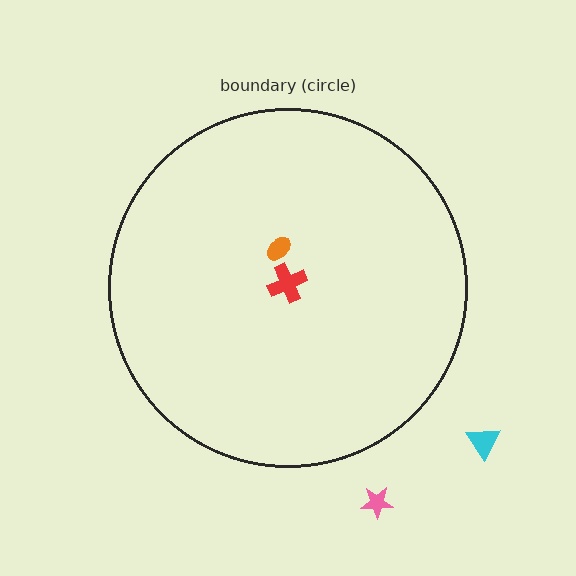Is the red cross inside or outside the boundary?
Inside.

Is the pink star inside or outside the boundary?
Outside.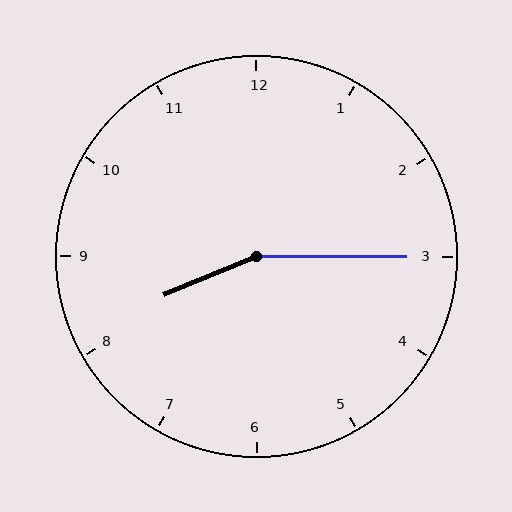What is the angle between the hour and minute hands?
Approximately 158 degrees.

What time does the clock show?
8:15.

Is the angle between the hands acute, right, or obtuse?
It is obtuse.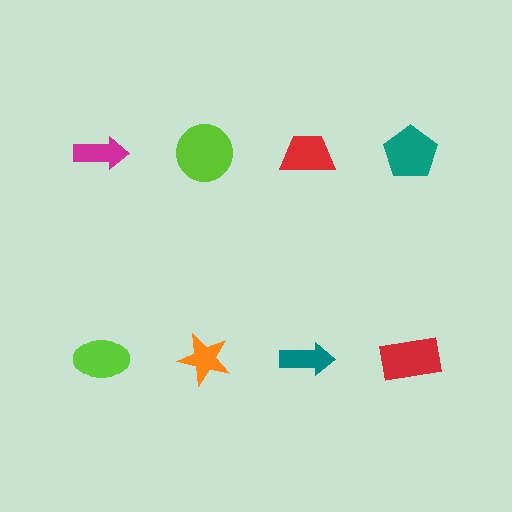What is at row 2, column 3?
A teal arrow.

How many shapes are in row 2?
4 shapes.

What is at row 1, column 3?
A red trapezoid.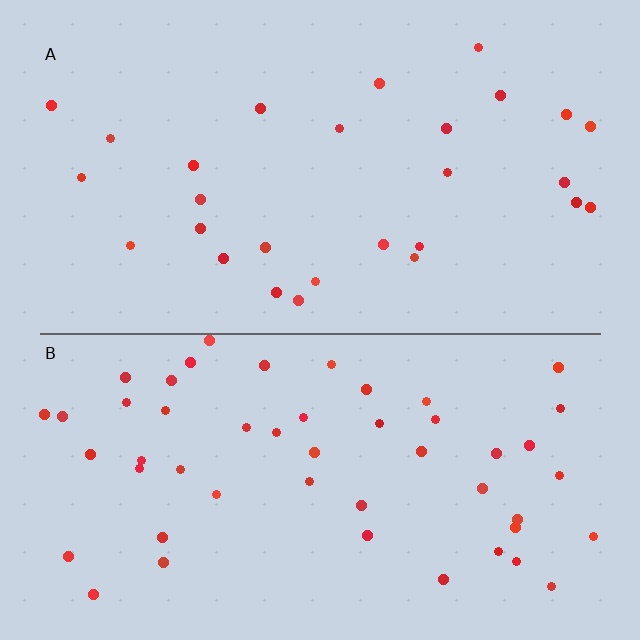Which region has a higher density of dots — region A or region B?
B (the bottom).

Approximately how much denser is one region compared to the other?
Approximately 1.8× — region B over region A.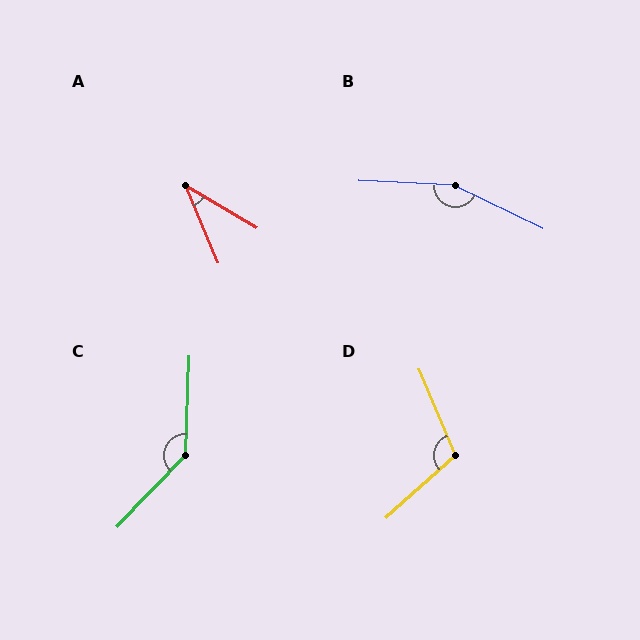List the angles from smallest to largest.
A (37°), D (109°), C (139°), B (157°).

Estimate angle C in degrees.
Approximately 139 degrees.